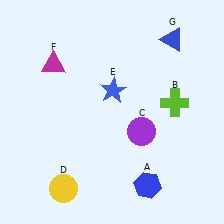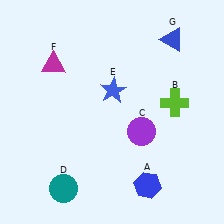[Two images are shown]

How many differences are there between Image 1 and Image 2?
There is 1 difference between the two images.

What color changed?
The circle (D) changed from yellow in Image 1 to teal in Image 2.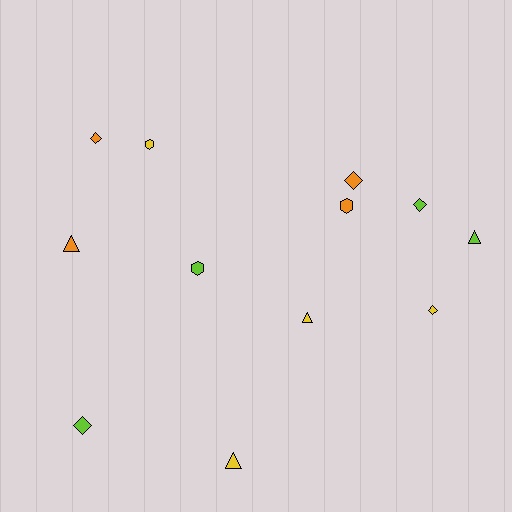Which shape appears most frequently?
Diamond, with 5 objects.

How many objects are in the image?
There are 12 objects.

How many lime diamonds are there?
There are 2 lime diamonds.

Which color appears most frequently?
Yellow, with 4 objects.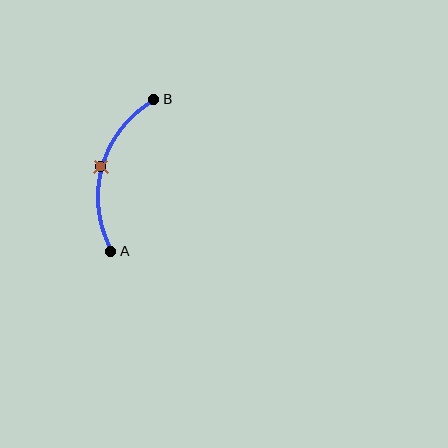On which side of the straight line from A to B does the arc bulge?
The arc bulges to the left of the straight line connecting A and B.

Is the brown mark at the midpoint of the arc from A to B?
Yes. The brown mark lies on the arc at equal arc-length from both A and B — it is the arc midpoint.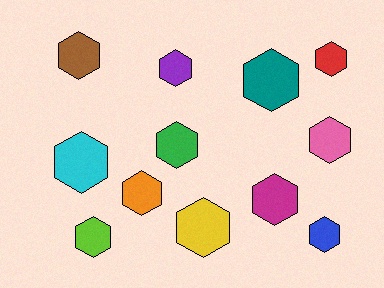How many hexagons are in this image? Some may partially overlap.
There are 12 hexagons.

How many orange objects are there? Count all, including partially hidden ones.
There is 1 orange object.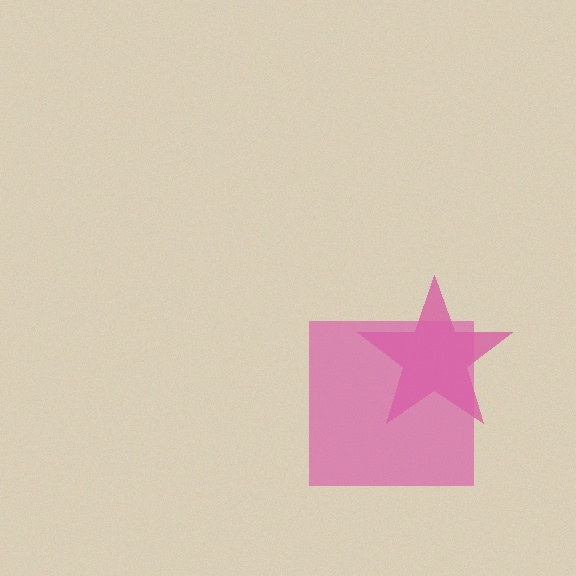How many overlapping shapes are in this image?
There are 2 overlapping shapes in the image.